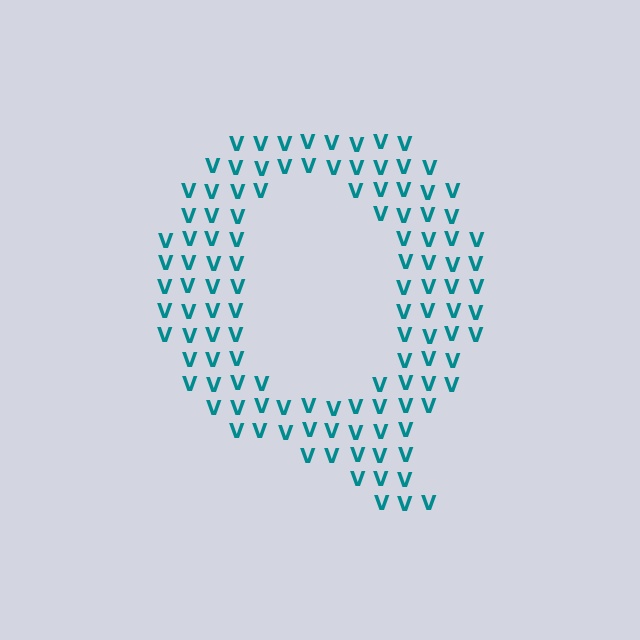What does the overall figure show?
The overall figure shows the letter Q.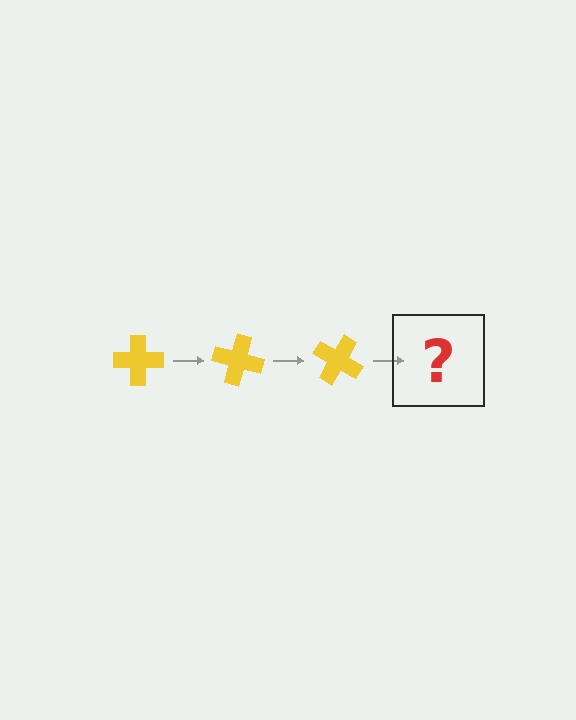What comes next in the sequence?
The next element should be a yellow cross rotated 45 degrees.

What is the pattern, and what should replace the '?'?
The pattern is that the cross rotates 15 degrees each step. The '?' should be a yellow cross rotated 45 degrees.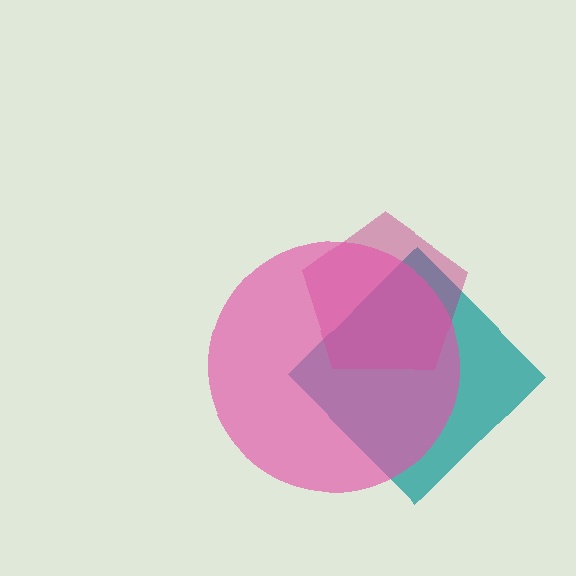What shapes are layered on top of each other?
The layered shapes are: a teal diamond, a magenta pentagon, a pink circle.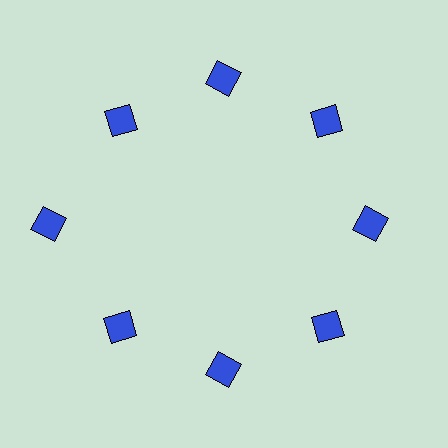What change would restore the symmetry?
The symmetry would be restored by moving it inward, back onto the ring so that all 8 diamonds sit at equal angles and equal distance from the center.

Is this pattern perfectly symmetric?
No. The 8 blue diamonds are arranged in a ring, but one element near the 9 o'clock position is pushed outward from the center, breaking the 8-fold rotational symmetry.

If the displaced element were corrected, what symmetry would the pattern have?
It would have 8-fold rotational symmetry — the pattern would map onto itself every 45 degrees.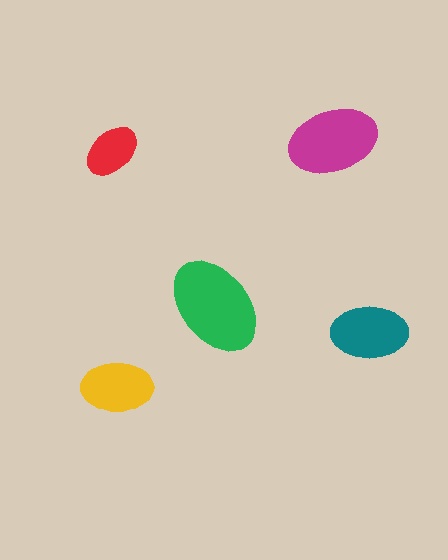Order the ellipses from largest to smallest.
the green one, the magenta one, the teal one, the yellow one, the red one.